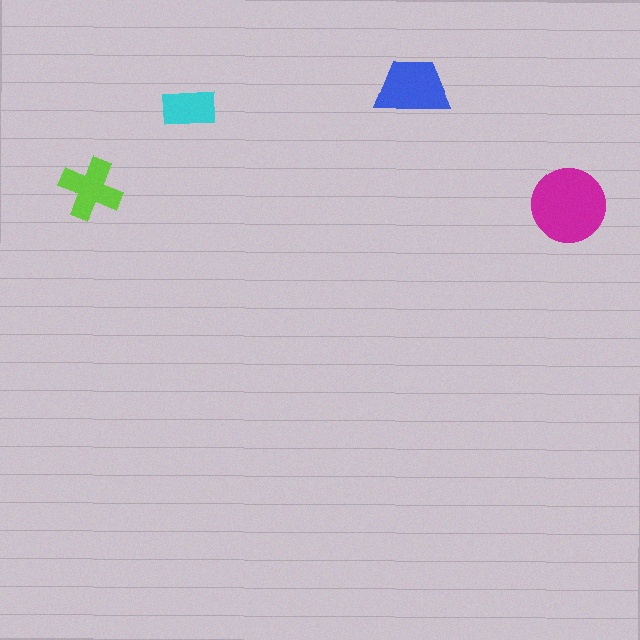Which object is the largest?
The magenta circle.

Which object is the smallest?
The cyan rectangle.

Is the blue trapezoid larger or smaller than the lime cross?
Larger.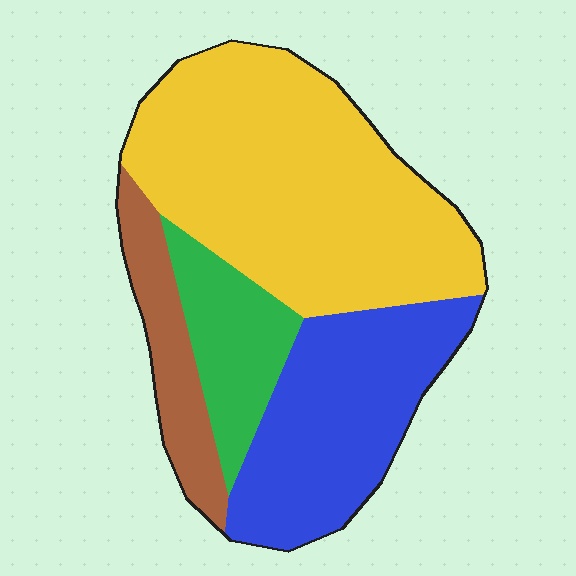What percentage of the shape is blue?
Blue covers roughly 25% of the shape.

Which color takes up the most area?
Yellow, at roughly 50%.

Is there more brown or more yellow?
Yellow.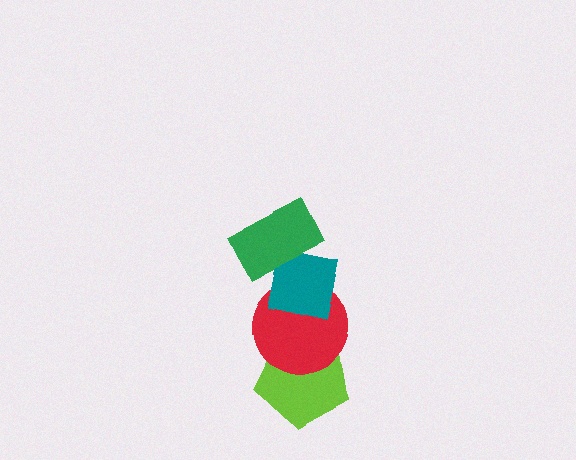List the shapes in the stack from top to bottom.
From top to bottom: the green rectangle, the teal square, the red circle, the lime pentagon.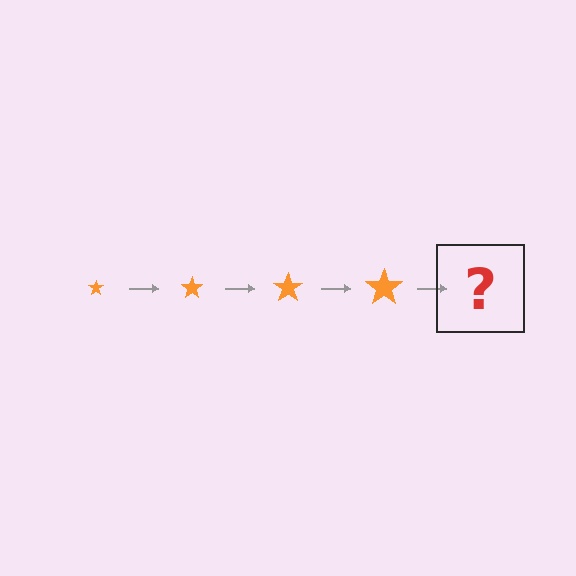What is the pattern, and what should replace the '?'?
The pattern is that the star gets progressively larger each step. The '?' should be an orange star, larger than the previous one.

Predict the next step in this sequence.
The next step is an orange star, larger than the previous one.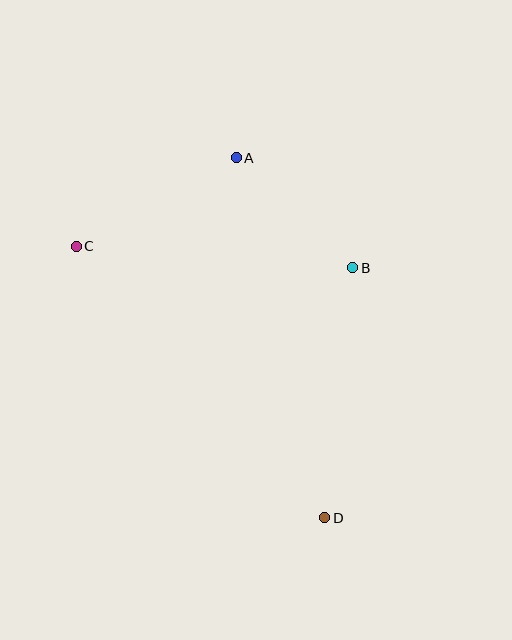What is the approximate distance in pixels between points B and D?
The distance between B and D is approximately 251 pixels.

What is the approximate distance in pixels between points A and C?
The distance between A and C is approximately 183 pixels.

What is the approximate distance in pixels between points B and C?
The distance between B and C is approximately 277 pixels.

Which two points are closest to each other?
Points A and B are closest to each other.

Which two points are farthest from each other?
Points A and D are farthest from each other.